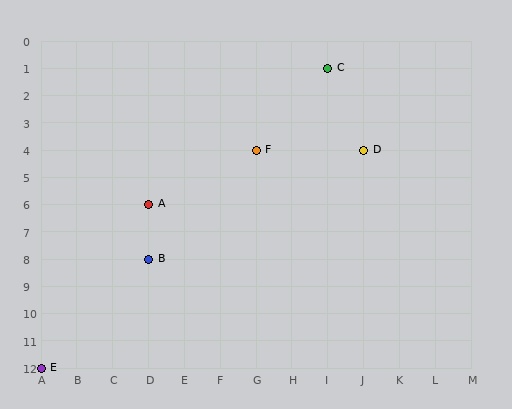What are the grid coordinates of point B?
Point B is at grid coordinates (D, 8).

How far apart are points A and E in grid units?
Points A and E are 3 columns and 6 rows apart (about 6.7 grid units diagonally).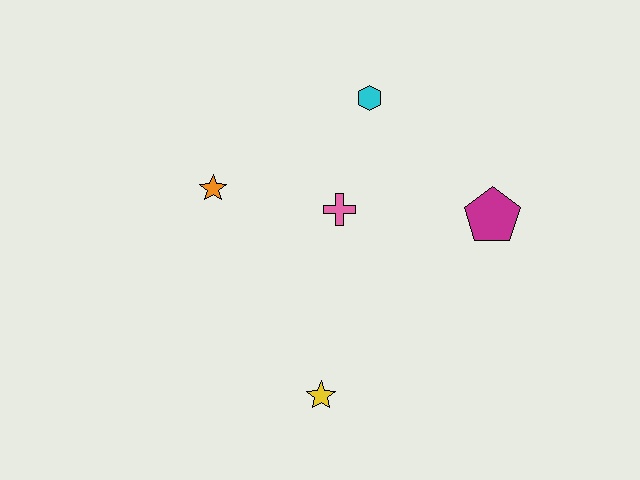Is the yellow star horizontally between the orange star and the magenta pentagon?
Yes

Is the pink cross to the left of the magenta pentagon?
Yes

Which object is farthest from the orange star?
The magenta pentagon is farthest from the orange star.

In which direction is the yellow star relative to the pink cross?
The yellow star is below the pink cross.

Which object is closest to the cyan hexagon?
The pink cross is closest to the cyan hexagon.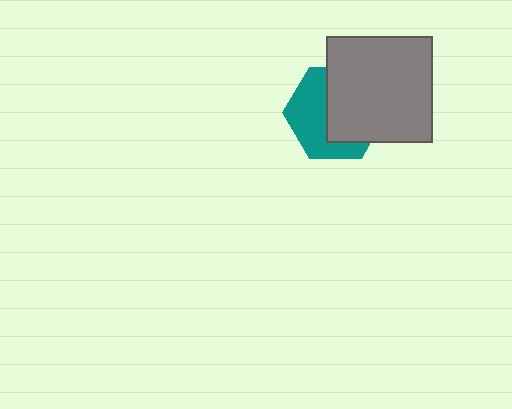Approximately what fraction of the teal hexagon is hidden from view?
Roughly 53% of the teal hexagon is hidden behind the gray square.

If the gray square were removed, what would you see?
You would see the complete teal hexagon.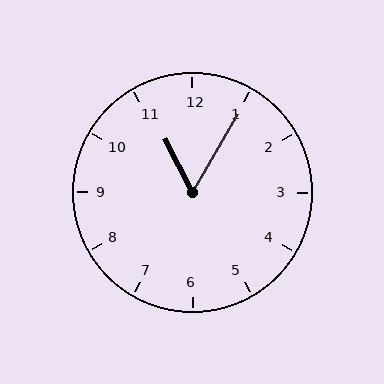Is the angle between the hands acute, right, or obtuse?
It is acute.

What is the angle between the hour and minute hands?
Approximately 58 degrees.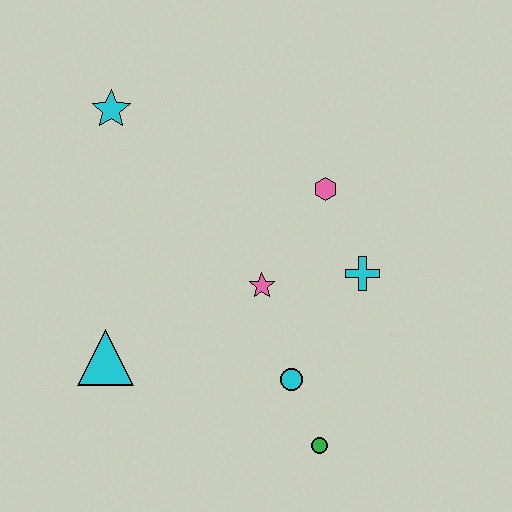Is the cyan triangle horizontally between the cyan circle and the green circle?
No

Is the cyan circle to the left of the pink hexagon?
Yes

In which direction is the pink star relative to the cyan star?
The pink star is below the cyan star.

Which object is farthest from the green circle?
The cyan star is farthest from the green circle.